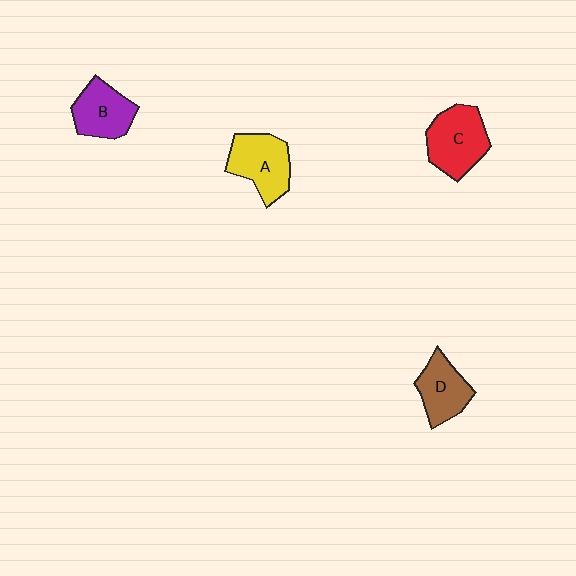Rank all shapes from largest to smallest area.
From largest to smallest: C (red), A (yellow), B (purple), D (brown).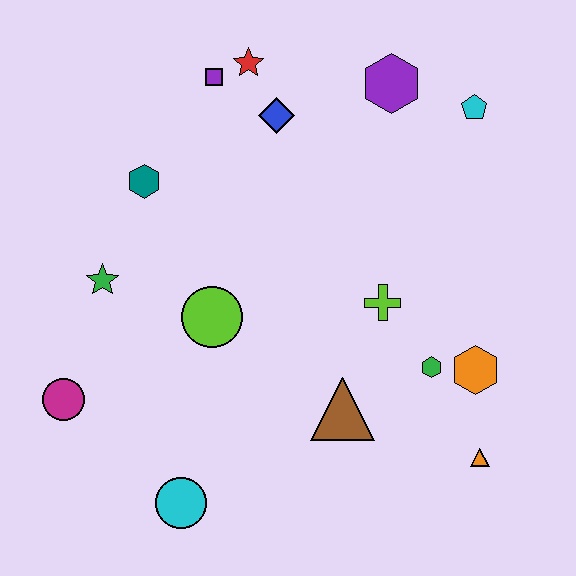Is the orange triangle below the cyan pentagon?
Yes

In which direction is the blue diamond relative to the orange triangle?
The blue diamond is above the orange triangle.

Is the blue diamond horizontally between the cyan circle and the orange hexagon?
Yes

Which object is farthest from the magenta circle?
The cyan pentagon is farthest from the magenta circle.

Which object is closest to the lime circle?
The green star is closest to the lime circle.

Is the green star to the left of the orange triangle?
Yes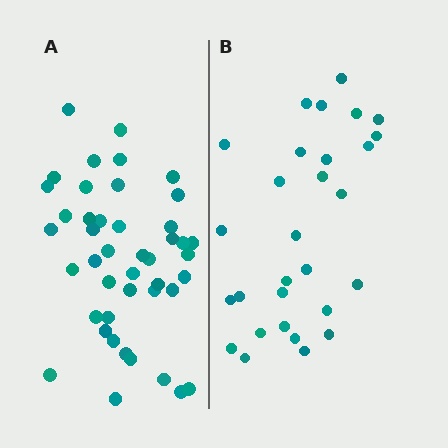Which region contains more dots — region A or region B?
Region A (the left region) has more dots.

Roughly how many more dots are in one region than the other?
Region A has approximately 15 more dots than region B.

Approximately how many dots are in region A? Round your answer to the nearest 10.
About 40 dots. (The exact count is 44, which rounds to 40.)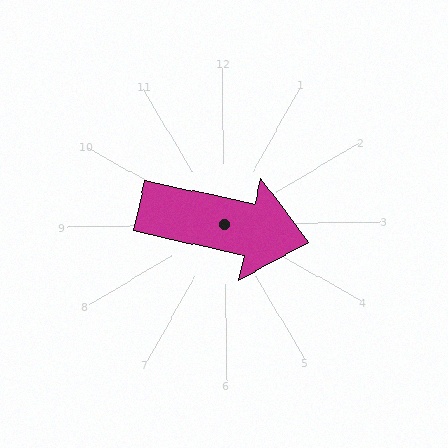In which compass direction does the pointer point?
East.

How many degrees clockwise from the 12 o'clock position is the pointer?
Approximately 103 degrees.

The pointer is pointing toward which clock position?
Roughly 3 o'clock.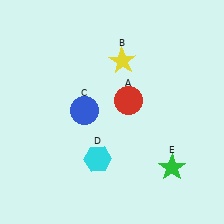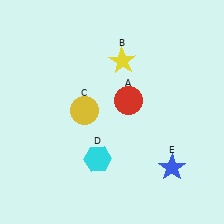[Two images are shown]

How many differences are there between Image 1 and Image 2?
There are 2 differences between the two images.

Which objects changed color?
C changed from blue to yellow. E changed from green to blue.